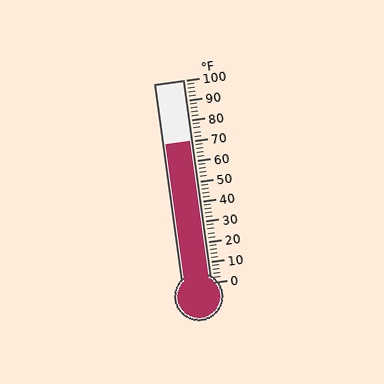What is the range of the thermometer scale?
The thermometer scale ranges from 0°F to 100°F.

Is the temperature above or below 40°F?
The temperature is above 40°F.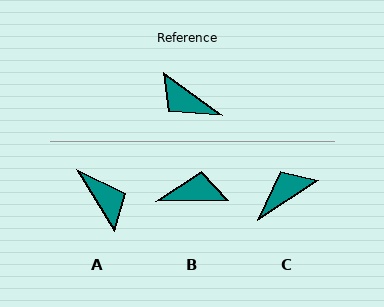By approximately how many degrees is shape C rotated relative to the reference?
Approximately 111 degrees clockwise.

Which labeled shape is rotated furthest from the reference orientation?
A, about 157 degrees away.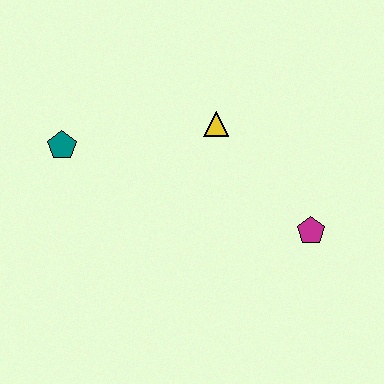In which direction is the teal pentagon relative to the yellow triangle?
The teal pentagon is to the left of the yellow triangle.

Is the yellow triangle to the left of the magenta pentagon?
Yes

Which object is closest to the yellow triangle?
The magenta pentagon is closest to the yellow triangle.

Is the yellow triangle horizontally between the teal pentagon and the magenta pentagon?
Yes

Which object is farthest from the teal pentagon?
The magenta pentagon is farthest from the teal pentagon.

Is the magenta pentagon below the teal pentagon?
Yes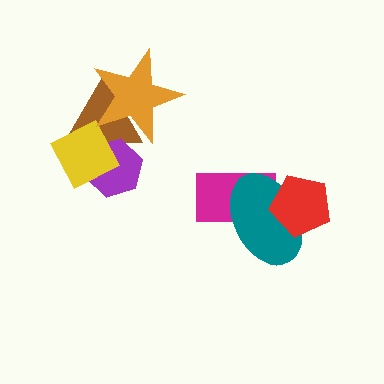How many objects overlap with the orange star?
1 object overlaps with the orange star.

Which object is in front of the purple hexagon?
The yellow diamond is in front of the purple hexagon.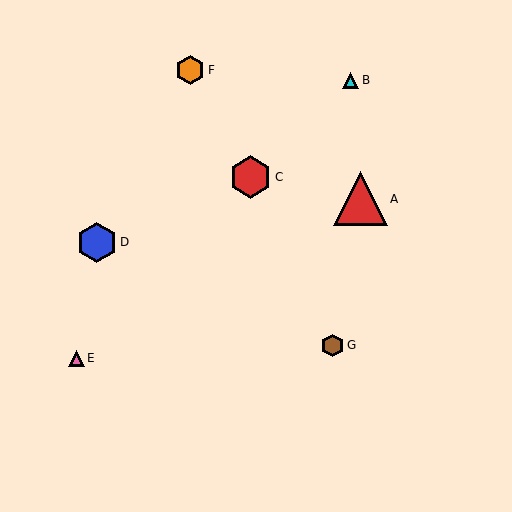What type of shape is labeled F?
Shape F is an orange hexagon.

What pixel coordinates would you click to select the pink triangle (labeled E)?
Click at (76, 358) to select the pink triangle E.